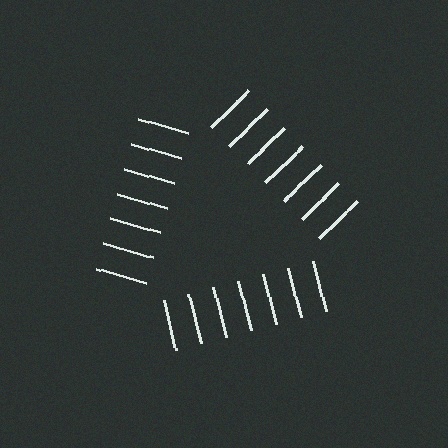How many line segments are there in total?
21 — 7 along each of the 3 edges.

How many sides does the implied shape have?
3 sides — the line-ends trace a triangle.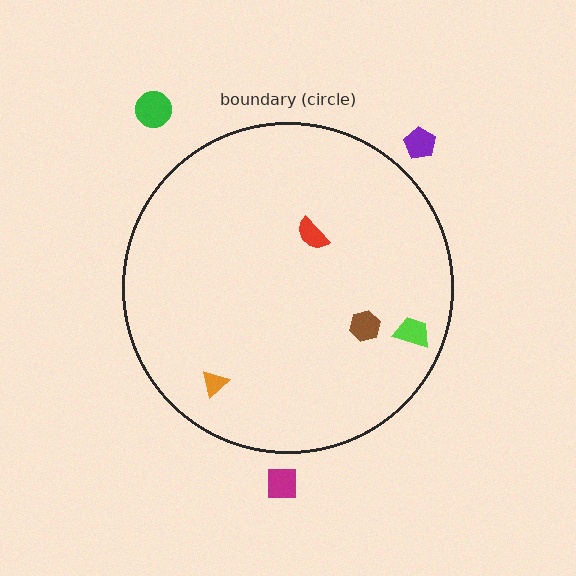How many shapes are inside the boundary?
4 inside, 3 outside.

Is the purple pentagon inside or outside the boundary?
Outside.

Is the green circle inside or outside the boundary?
Outside.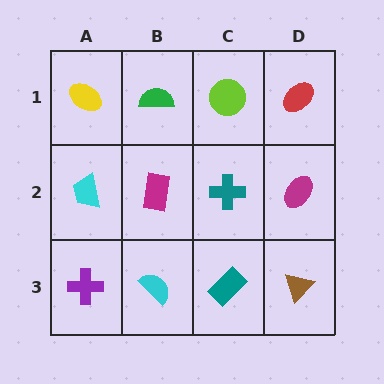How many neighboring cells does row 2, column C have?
4.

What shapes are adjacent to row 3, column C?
A teal cross (row 2, column C), a cyan semicircle (row 3, column B), a brown triangle (row 3, column D).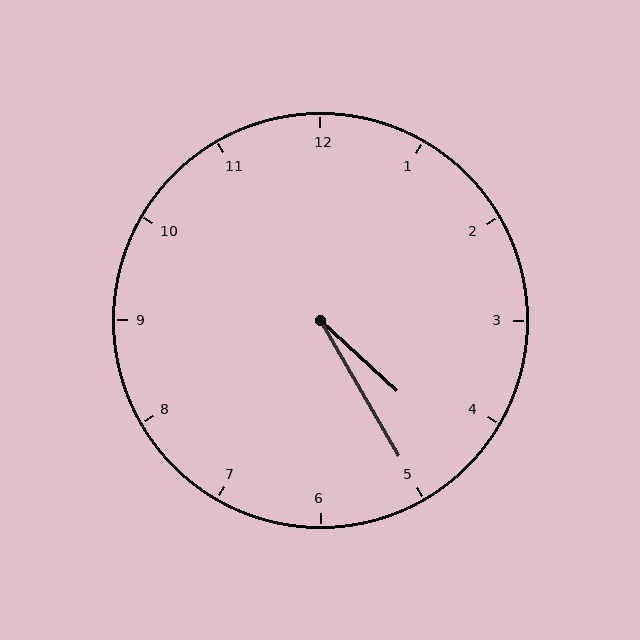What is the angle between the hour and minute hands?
Approximately 18 degrees.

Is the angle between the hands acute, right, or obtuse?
It is acute.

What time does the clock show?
4:25.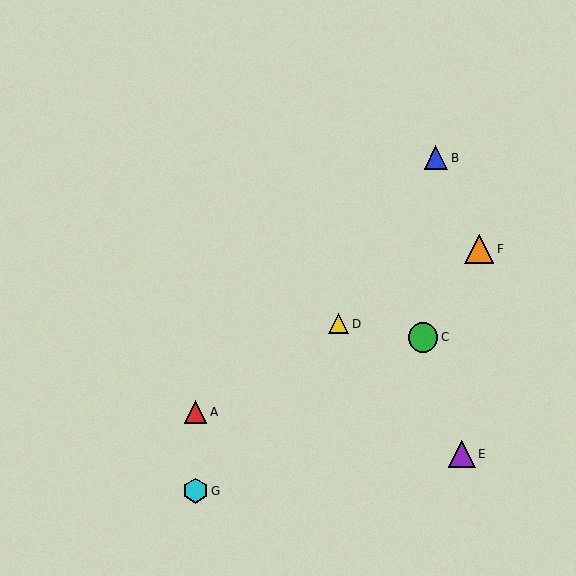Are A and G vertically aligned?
Yes, both are at x≈195.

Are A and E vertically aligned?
No, A is at x≈195 and E is at x≈462.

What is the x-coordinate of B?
Object B is at x≈436.